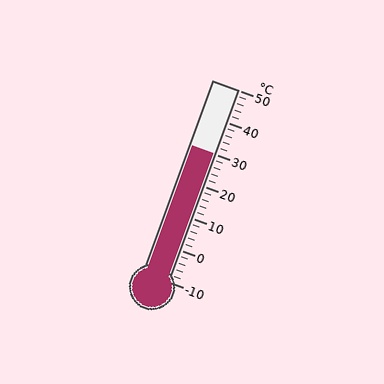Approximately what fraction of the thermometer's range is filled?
The thermometer is filled to approximately 65% of its range.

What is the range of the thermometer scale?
The thermometer scale ranges from -10°C to 50°C.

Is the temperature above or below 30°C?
The temperature is at 30°C.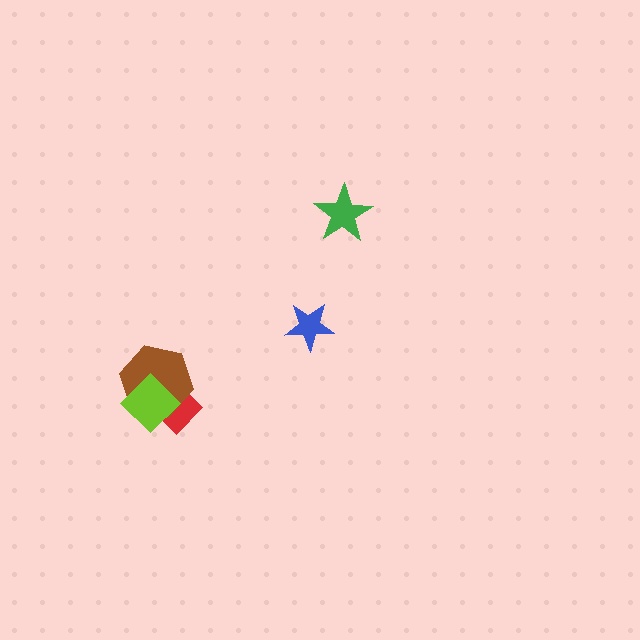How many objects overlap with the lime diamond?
2 objects overlap with the lime diamond.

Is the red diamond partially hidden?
Yes, it is partially covered by another shape.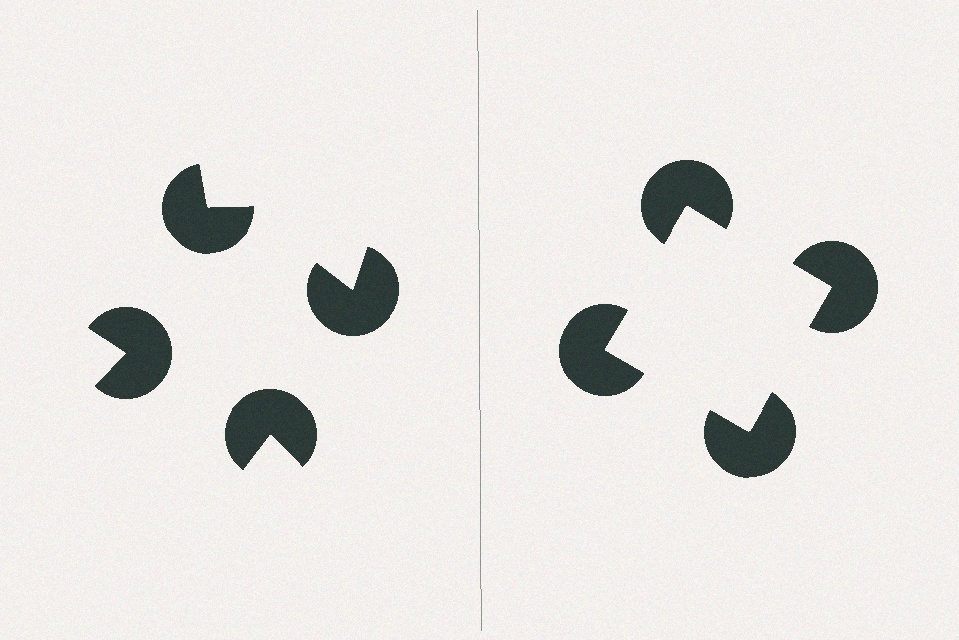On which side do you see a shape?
An illusory square appears on the right side. On the left side the wedge cuts are rotated, so no coherent shape forms.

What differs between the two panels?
The pac-man discs are positioned identically on both sides; only the wedge orientations differ. On the right they align to a square; on the left they are misaligned.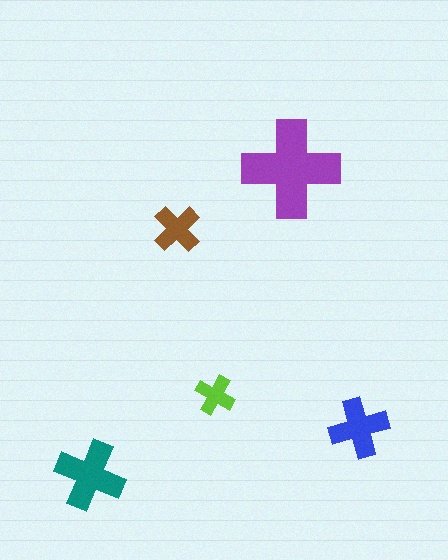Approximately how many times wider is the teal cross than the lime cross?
About 2 times wider.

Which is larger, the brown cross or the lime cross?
The brown one.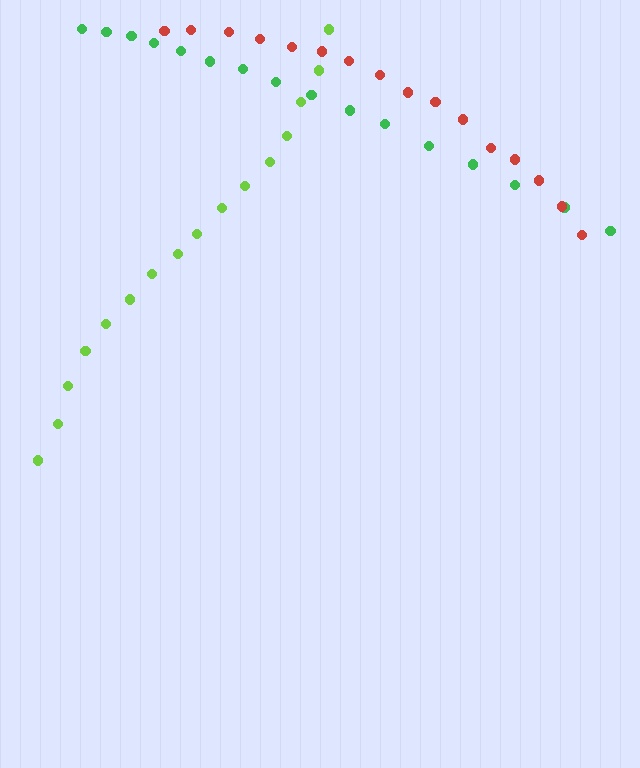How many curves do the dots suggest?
There are 3 distinct paths.